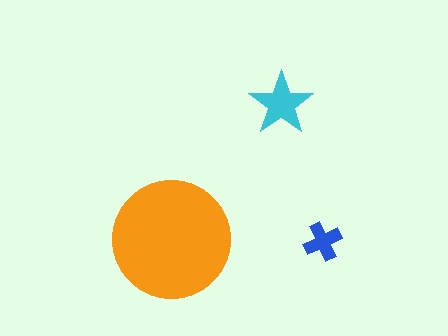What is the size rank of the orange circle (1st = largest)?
1st.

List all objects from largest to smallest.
The orange circle, the cyan star, the blue cross.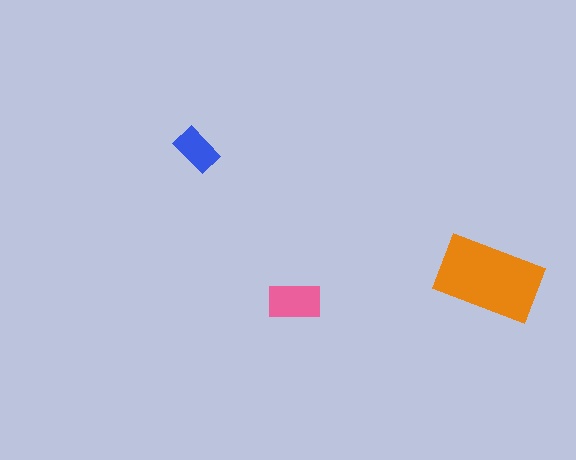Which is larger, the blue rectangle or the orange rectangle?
The orange one.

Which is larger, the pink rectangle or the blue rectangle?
The pink one.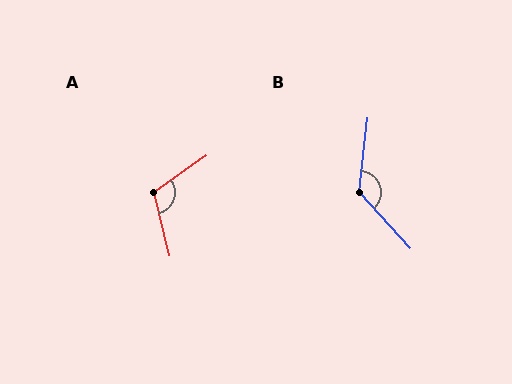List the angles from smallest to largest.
A (111°), B (131°).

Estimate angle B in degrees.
Approximately 131 degrees.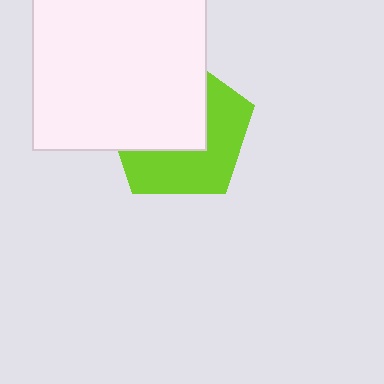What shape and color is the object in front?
The object in front is a white square.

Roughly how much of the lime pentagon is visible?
About half of it is visible (roughly 48%).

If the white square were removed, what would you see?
You would see the complete lime pentagon.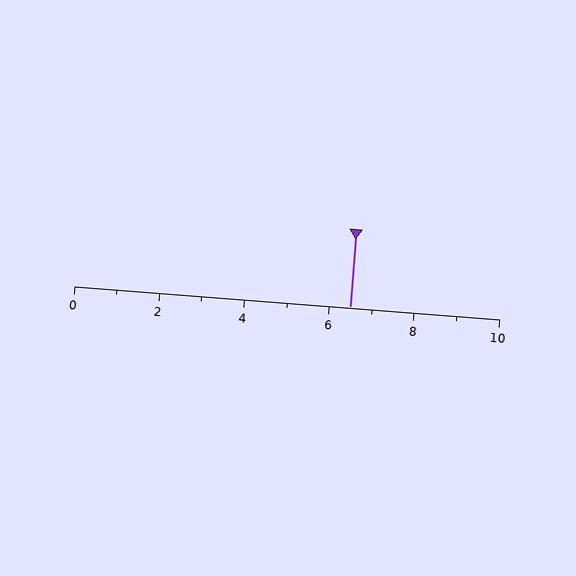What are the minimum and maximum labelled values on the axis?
The axis runs from 0 to 10.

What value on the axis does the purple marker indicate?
The marker indicates approximately 6.5.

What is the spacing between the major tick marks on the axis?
The major ticks are spaced 2 apart.